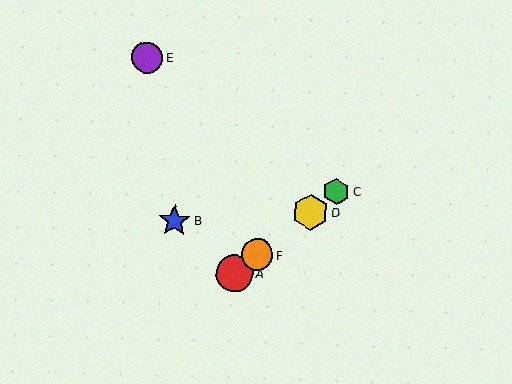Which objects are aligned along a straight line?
Objects A, C, D, F are aligned along a straight line.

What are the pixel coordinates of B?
Object B is at (175, 221).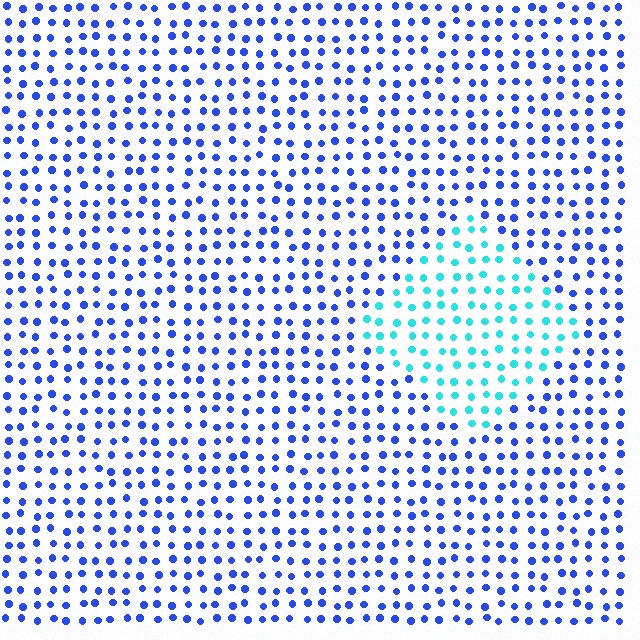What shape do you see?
I see a diamond.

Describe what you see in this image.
The image is filled with small blue elements in a uniform arrangement. A diamond-shaped region is visible where the elements are tinted to a slightly different hue, forming a subtle color boundary.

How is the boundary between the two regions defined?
The boundary is defined purely by a slight shift in hue (about 50 degrees). Spacing, size, and orientation are identical on both sides.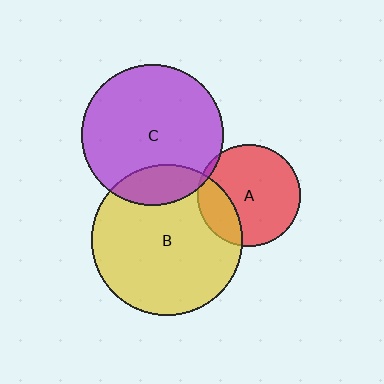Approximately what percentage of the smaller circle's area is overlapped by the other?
Approximately 5%.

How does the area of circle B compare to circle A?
Approximately 2.2 times.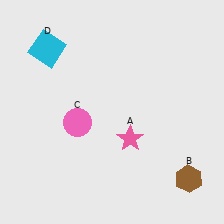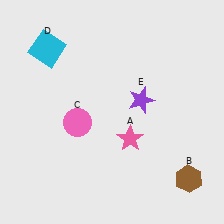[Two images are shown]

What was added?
A purple star (E) was added in Image 2.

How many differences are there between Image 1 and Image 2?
There is 1 difference between the two images.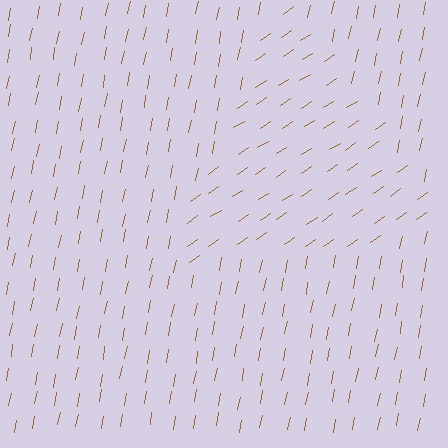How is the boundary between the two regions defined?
The boundary is defined purely by a change in line orientation (approximately 45 degrees difference). All lines are the same color and thickness.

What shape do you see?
I see a triangle.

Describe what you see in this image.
The image is filled with small brown line segments. A triangle region in the image has lines oriented differently from the surrounding lines, creating a visible texture boundary.